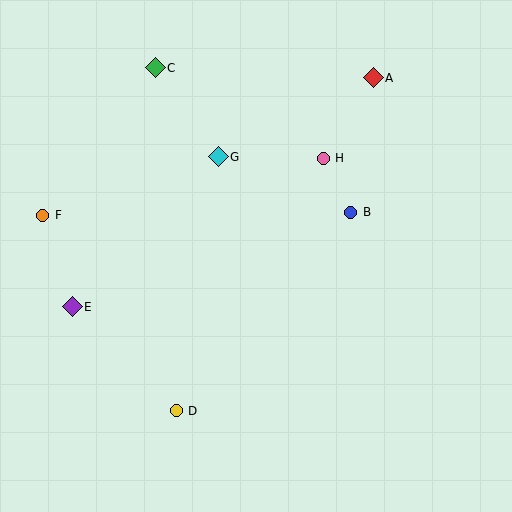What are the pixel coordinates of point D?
Point D is at (176, 411).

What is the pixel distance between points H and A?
The distance between H and A is 95 pixels.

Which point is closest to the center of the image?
Point B at (351, 212) is closest to the center.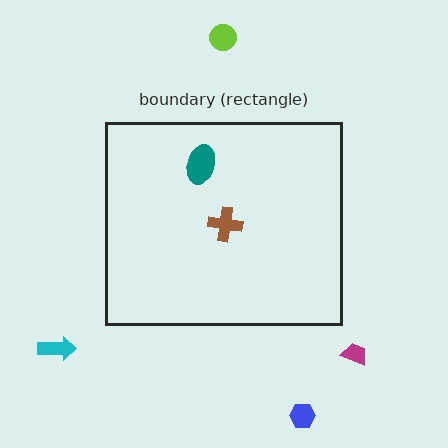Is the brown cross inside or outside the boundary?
Inside.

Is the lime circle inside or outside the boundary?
Outside.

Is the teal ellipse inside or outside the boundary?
Inside.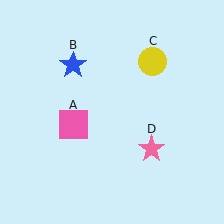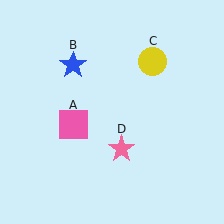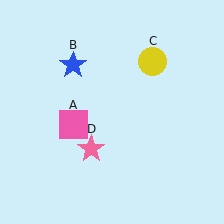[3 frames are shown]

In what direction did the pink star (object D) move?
The pink star (object D) moved left.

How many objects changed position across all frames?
1 object changed position: pink star (object D).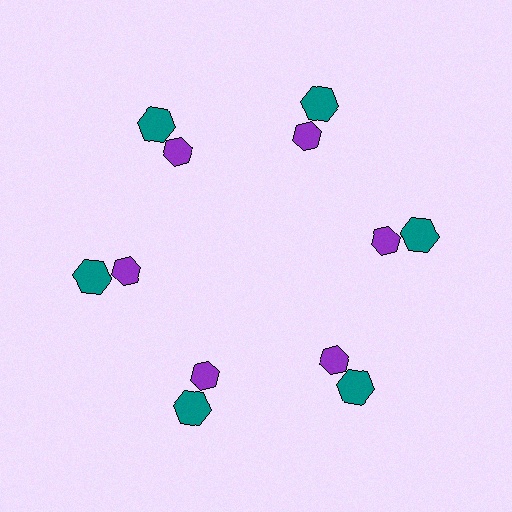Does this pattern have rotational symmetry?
Yes, this pattern has 6-fold rotational symmetry. It looks the same after rotating 60 degrees around the center.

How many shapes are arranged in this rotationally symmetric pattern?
There are 12 shapes, arranged in 6 groups of 2.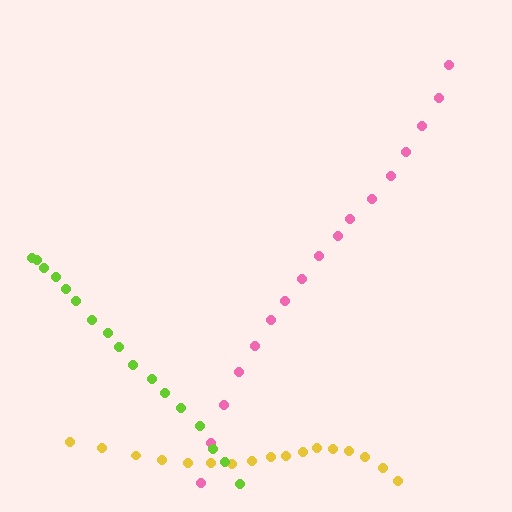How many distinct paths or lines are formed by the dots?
There are 3 distinct paths.